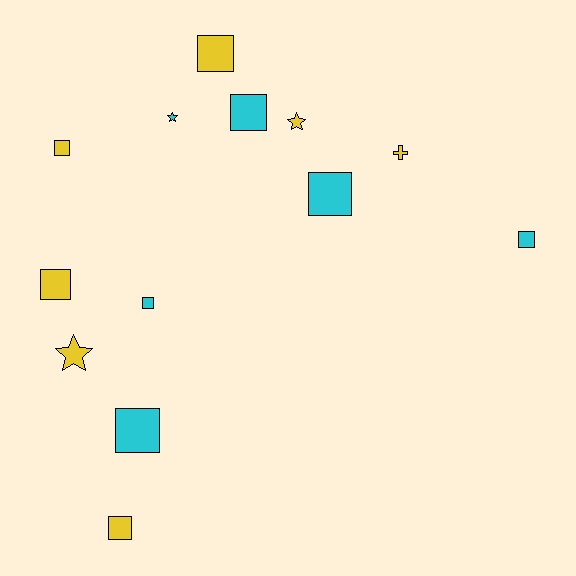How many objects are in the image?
There are 13 objects.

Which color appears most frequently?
Yellow, with 7 objects.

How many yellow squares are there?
There are 4 yellow squares.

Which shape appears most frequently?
Square, with 9 objects.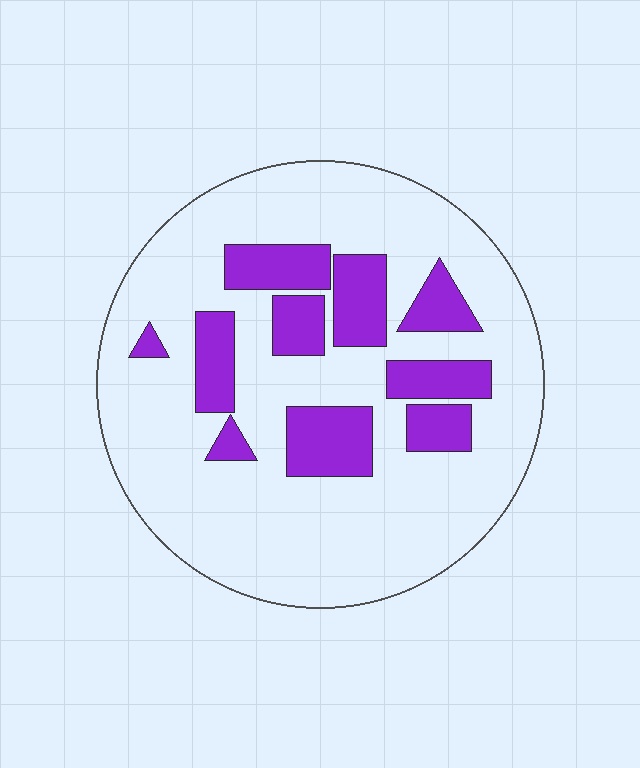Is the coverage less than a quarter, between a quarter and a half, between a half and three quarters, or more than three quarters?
Less than a quarter.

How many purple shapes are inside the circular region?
10.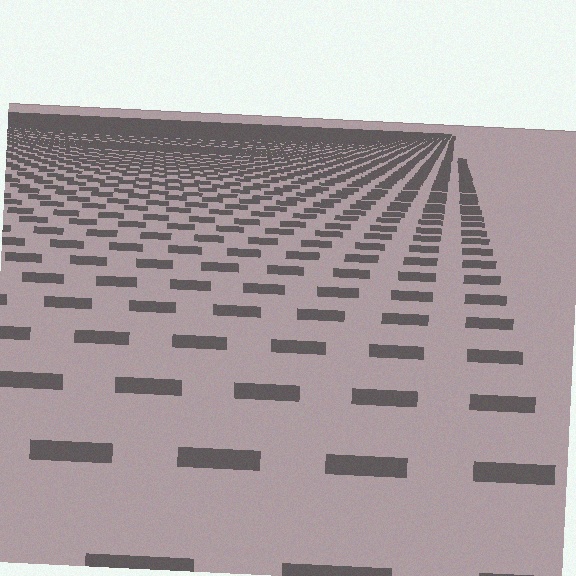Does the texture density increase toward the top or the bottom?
Density increases toward the top.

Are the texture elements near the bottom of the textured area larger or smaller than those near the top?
Larger. Near the bottom, elements are closer to the viewer and appear at a bigger on-screen size.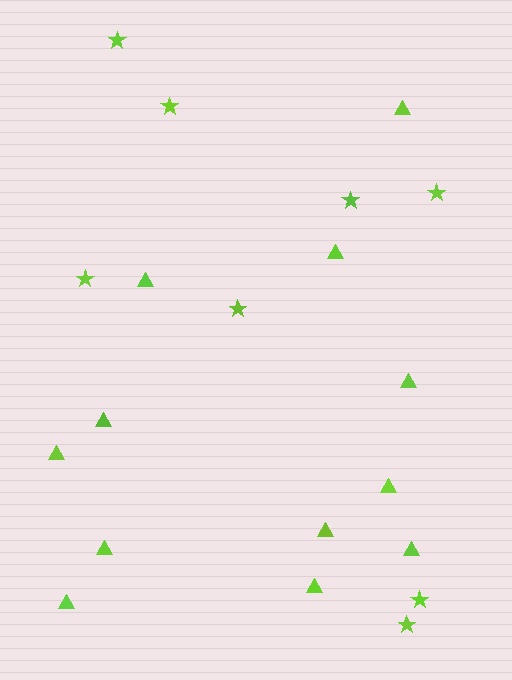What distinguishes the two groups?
There are 2 groups: one group of triangles (12) and one group of stars (8).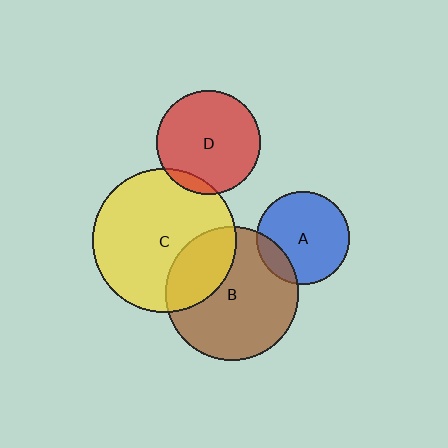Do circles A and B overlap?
Yes.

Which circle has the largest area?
Circle C (yellow).